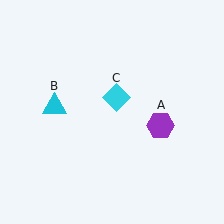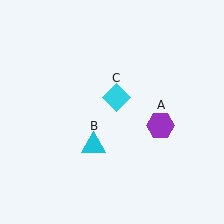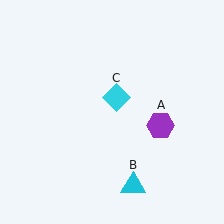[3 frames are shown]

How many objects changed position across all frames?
1 object changed position: cyan triangle (object B).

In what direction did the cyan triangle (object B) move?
The cyan triangle (object B) moved down and to the right.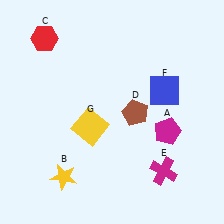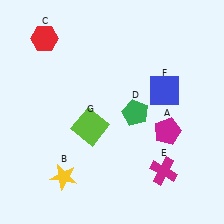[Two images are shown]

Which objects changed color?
D changed from brown to green. G changed from yellow to lime.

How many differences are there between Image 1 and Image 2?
There are 2 differences between the two images.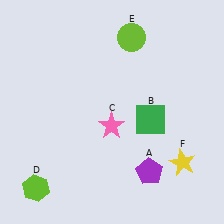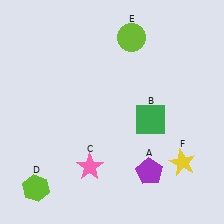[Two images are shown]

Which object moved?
The pink star (C) moved down.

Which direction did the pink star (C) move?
The pink star (C) moved down.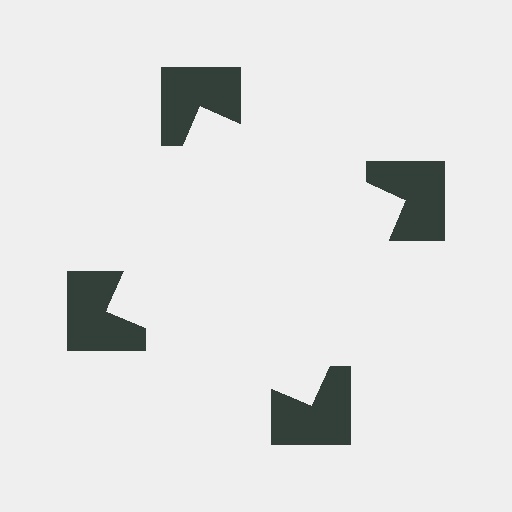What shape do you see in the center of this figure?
An illusory square — its edges are inferred from the aligned wedge cuts in the notched squares, not physically drawn.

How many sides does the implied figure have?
4 sides.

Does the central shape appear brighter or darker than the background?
It typically appears slightly brighter than the background, even though no actual brightness change is drawn.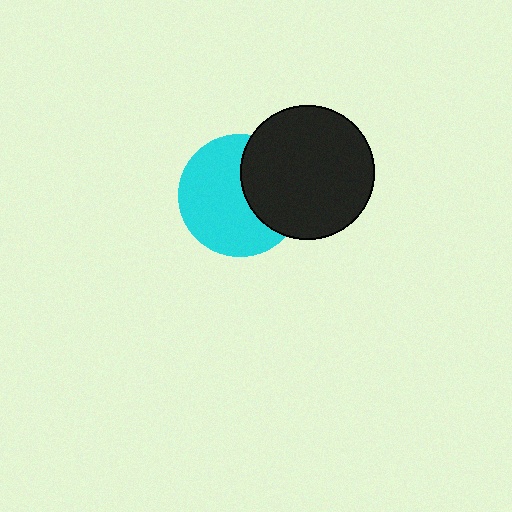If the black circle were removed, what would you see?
You would see the complete cyan circle.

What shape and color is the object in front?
The object in front is a black circle.